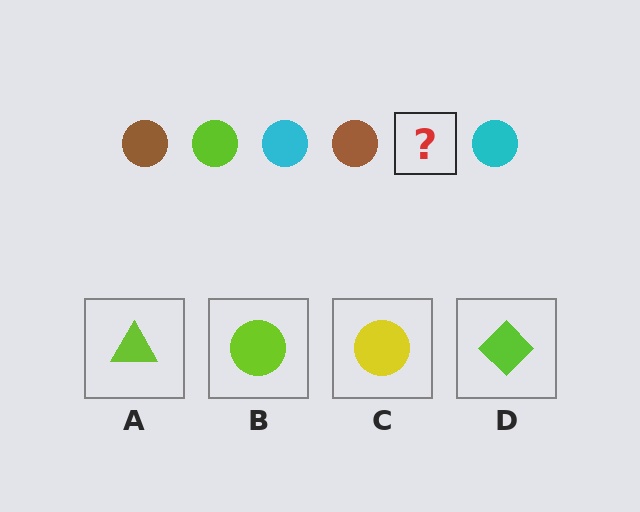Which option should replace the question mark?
Option B.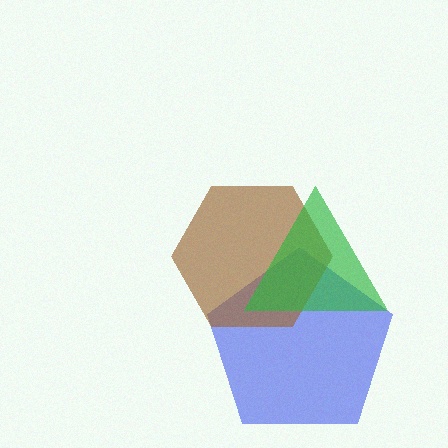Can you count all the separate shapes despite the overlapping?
Yes, there are 3 separate shapes.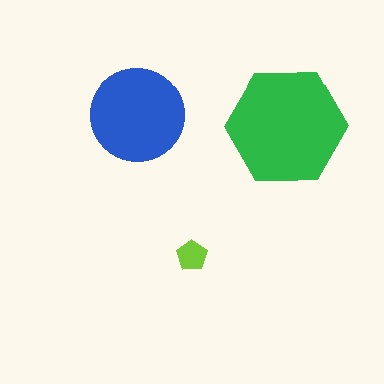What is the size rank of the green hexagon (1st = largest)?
1st.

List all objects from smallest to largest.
The lime pentagon, the blue circle, the green hexagon.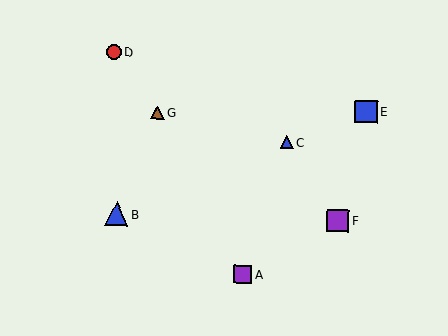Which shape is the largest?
The blue triangle (labeled B) is the largest.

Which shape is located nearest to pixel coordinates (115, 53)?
The red circle (labeled D) at (114, 52) is nearest to that location.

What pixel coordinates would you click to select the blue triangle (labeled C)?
Click at (287, 142) to select the blue triangle C.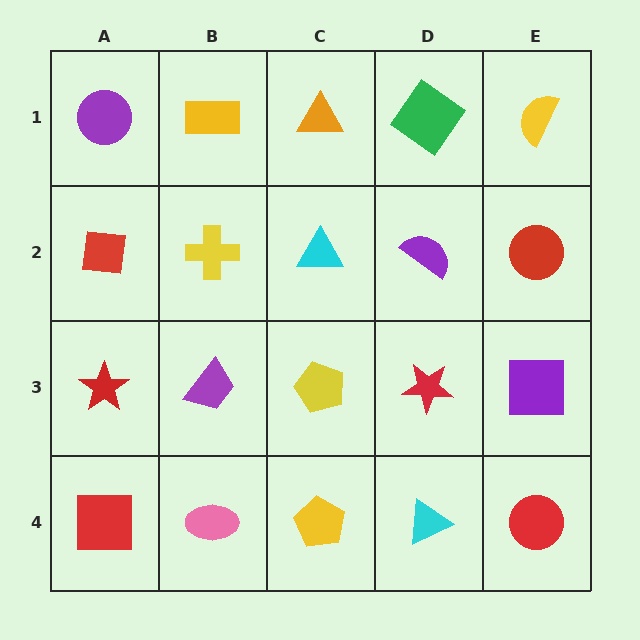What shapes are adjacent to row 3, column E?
A red circle (row 2, column E), a red circle (row 4, column E), a red star (row 3, column D).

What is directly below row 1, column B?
A yellow cross.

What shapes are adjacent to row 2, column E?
A yellow semicircle (row 1, column E), a purple square (row 3, column E), a purple semicircle (row 2, column D).